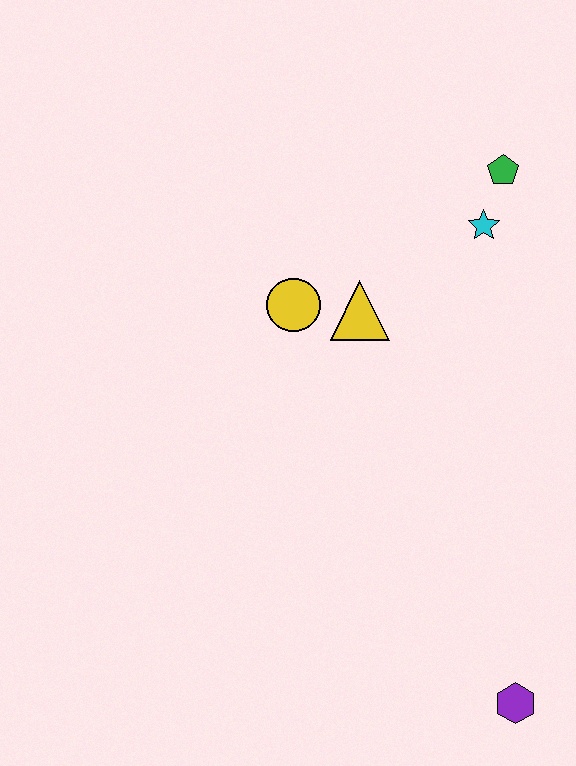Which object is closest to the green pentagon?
The cyan star is closest to the green pentagon.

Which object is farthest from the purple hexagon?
The green pentagon is farthest from the purple hexagon.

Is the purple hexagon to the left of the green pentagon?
No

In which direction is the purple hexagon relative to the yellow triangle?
The purple hexagon is below the yellow triangle.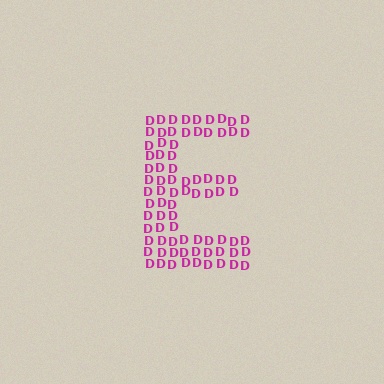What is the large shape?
The large shape is the letter E.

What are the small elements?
The small elements are letter D's.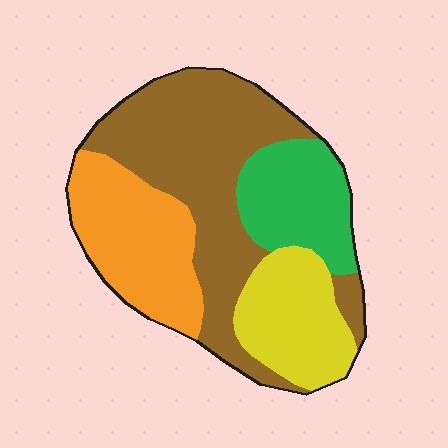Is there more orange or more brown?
Brown.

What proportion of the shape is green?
Green covers roughly 15% of the shape.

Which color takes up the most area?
Brown, at roughly 40%.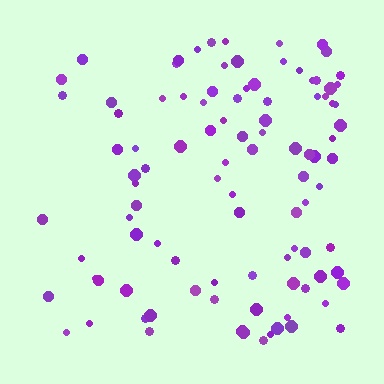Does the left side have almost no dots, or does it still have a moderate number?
Still a moderate number, just noticeably fewer than the right.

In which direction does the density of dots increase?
From left to right, with the right side densest.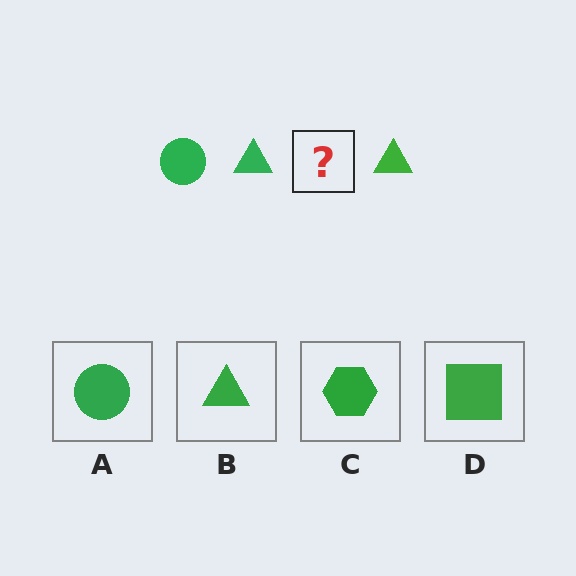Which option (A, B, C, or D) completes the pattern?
A.